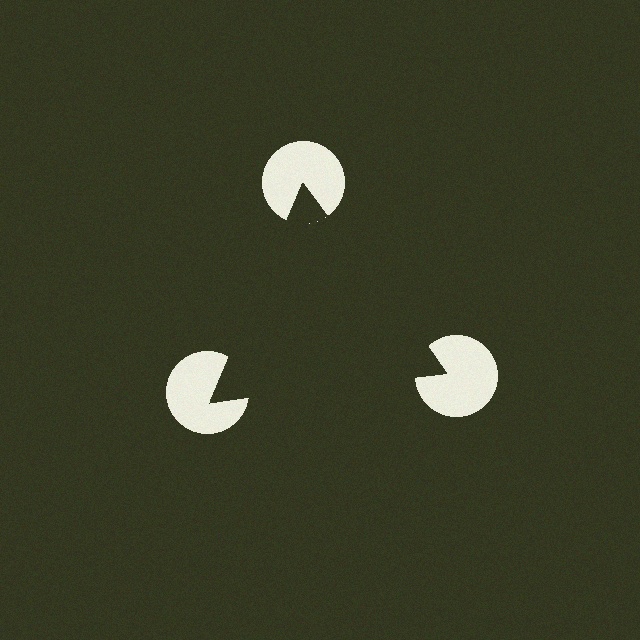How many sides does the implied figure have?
3 sides.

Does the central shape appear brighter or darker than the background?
It typically appears slightly darker than the background, even though no actual brightness change is drawn.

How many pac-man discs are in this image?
There are 3 — one at each vertex of the illusory triangle.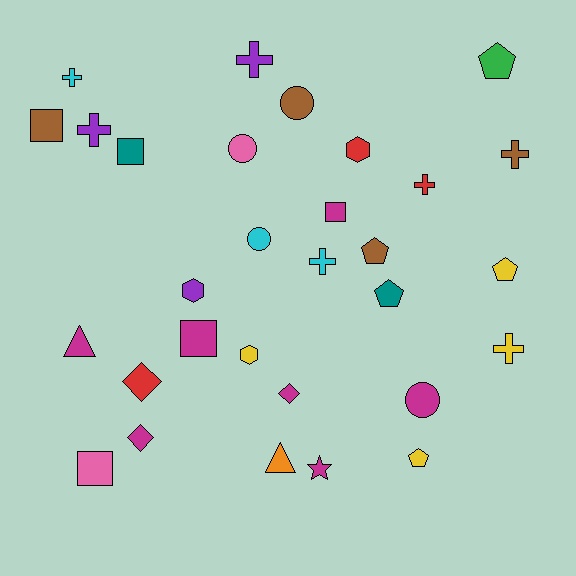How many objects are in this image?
There are 30 objects.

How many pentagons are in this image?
There are 5 pentagons.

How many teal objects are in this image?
There are 2 teal objects.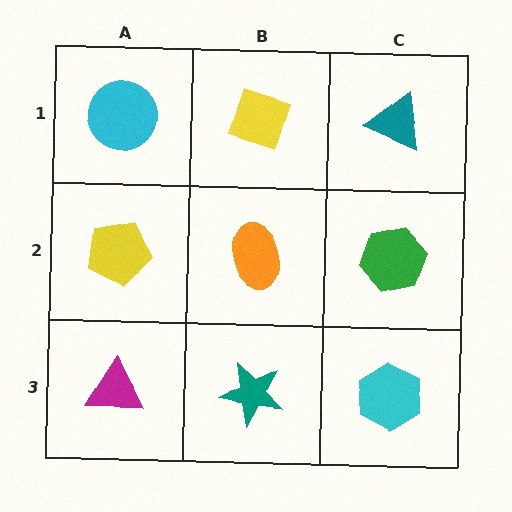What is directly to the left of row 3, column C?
A teal star.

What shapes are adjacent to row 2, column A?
A cyan circle (row 1, column A), a magenta triangle (row 3, column A), an orange ellipse (row 2, column B).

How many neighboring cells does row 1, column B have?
3.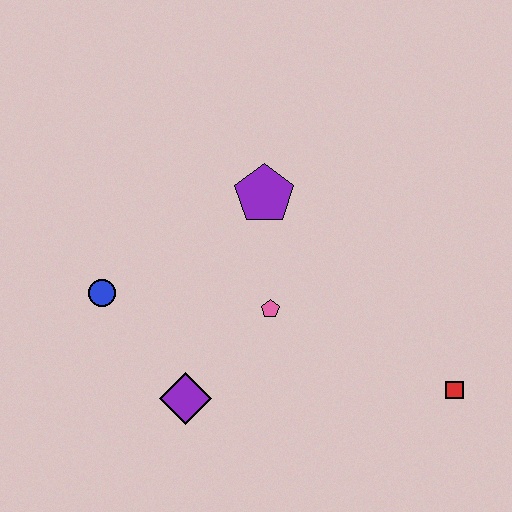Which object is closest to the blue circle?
The purple diamond is closest to the blue circle.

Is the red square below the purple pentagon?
Yes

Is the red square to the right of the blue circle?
Yes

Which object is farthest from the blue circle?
The red square is farthest from the blue circle.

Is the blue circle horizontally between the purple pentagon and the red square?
No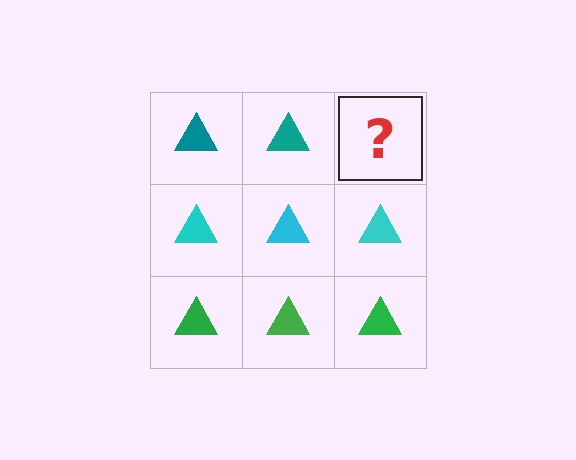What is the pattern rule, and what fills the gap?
The rule is that each row has a consistent color. The gap should be filled with a teal triangle.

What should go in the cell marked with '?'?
The missing cell should contain a teal triangle.